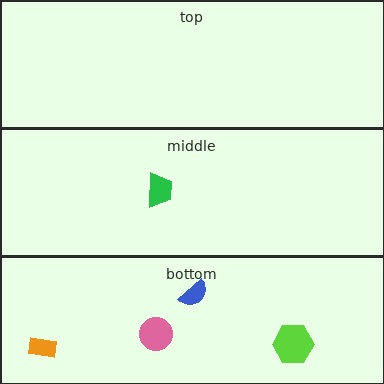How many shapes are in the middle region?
1.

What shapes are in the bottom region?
The lime hexagon, the blue semicircle, the orange rectangle, the pink circle.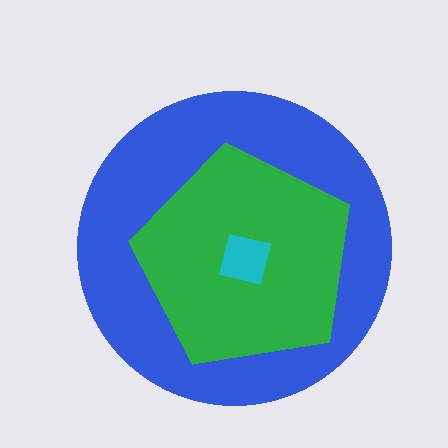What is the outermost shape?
The blue circle.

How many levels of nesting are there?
3.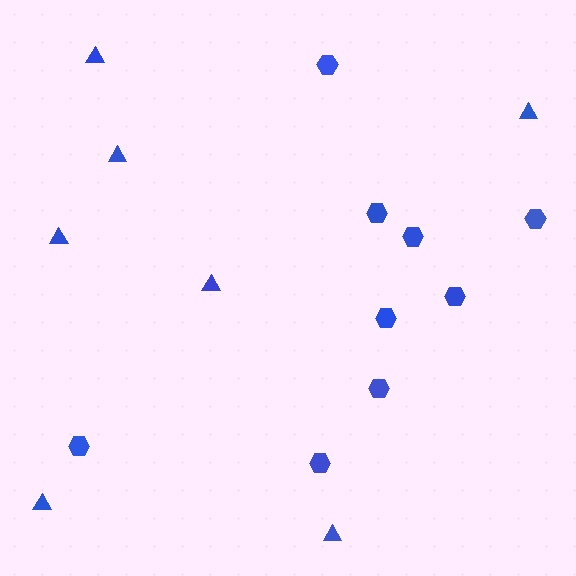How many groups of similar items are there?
There are 2 groups: one group of triangles (7) and one group of hexagons (9).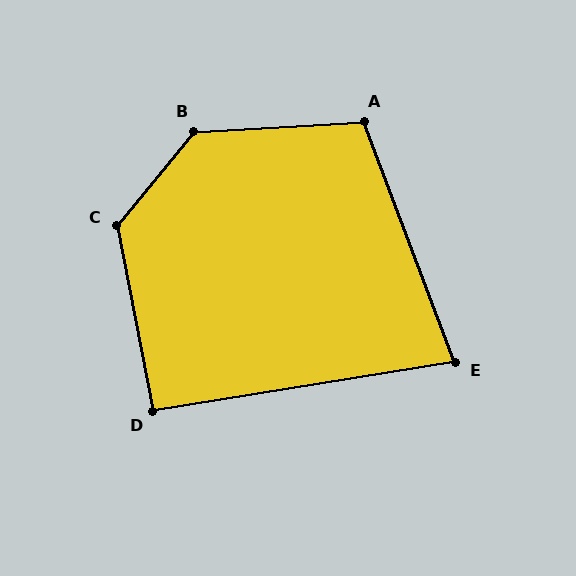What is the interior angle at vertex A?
Approximately 108 degrees (obtuse).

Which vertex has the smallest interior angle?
E, at approximately 79 degrees.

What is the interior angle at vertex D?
Approximately 92 degrees (approximately right).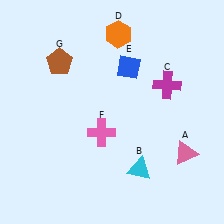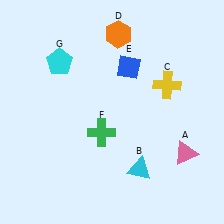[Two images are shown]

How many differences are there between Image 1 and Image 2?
There are 3 differences between the two images.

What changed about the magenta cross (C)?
In Image 1, C is magenta. In Image 2, it changed to yellow.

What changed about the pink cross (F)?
In Image 1, F is pink. In Image 2, it changed to green.